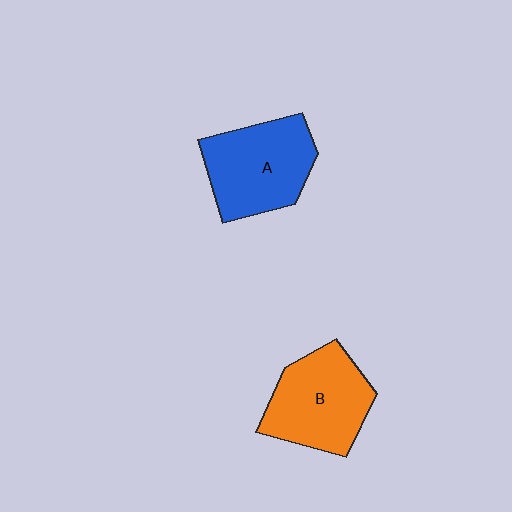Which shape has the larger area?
Shape A (blue).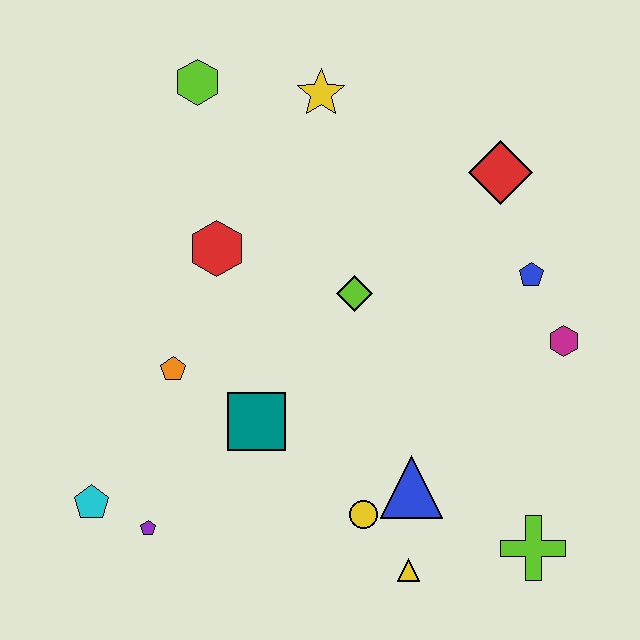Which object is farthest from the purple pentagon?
The red diamond is farthest from the purple pentagon.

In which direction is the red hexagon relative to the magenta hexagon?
The red hexagon is to the left of the magenta hexagon.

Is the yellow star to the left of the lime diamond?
Yes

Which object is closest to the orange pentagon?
The teal square is closest to the orange pentagon.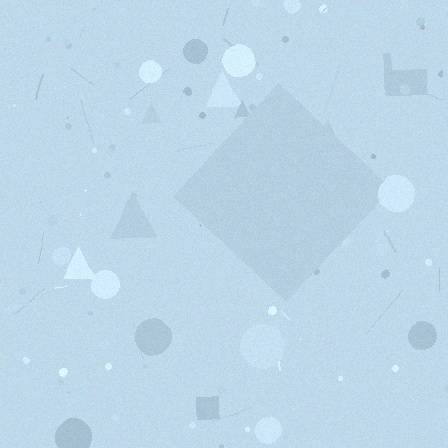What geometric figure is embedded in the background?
A diamond is embedded in the background.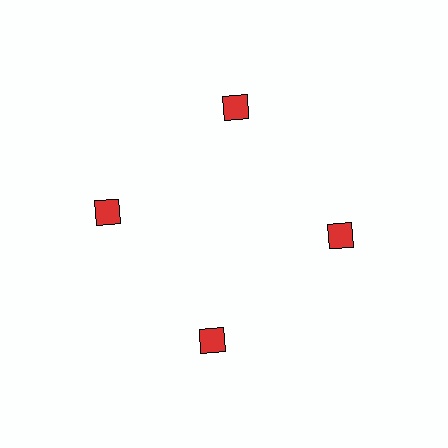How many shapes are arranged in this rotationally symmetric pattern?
There are 4 shapes, arranged in 4 groups of 1.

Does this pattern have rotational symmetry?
Yes, this pattern has 4-fold rotational symmetry. It looks the same after rotating 90 degrees around the center.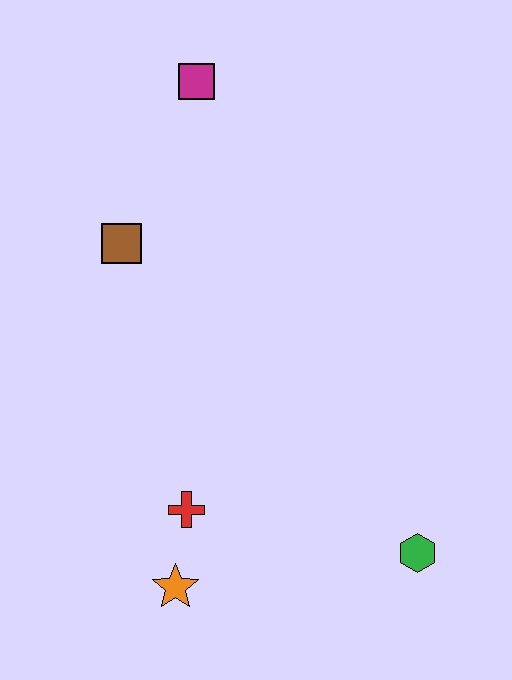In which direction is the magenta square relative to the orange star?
The magenta square is above the orange star.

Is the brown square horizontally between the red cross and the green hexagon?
No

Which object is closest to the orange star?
The red cross is closest to the orange star.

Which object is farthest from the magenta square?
The green hexagon is farthest from the magenta square.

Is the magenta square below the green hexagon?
No